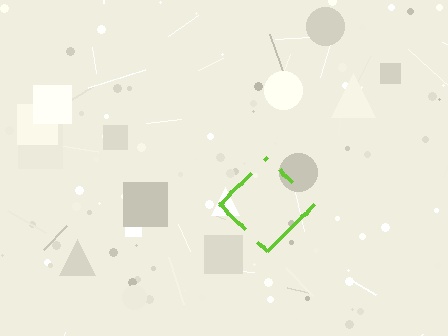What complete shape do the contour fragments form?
The contour fragments form a diamond.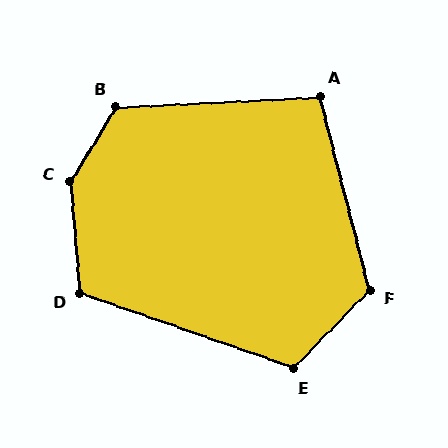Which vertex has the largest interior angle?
C, at approximately 144 degrees.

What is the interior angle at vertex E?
Approximately 115 degrees (obtuse).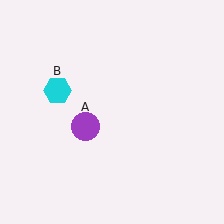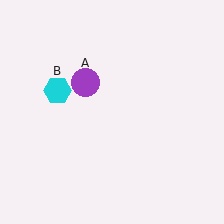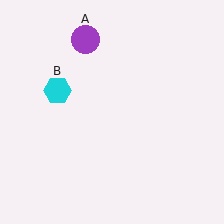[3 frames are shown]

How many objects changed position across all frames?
1 object changed position: purple circle (object A).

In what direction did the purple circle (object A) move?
The purple circle (object A) moved up.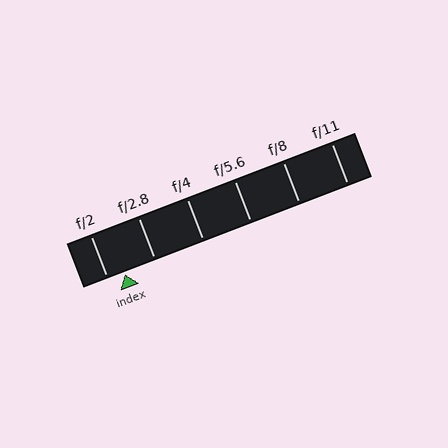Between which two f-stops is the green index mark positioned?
The index mark is between f/2 and f/2.8.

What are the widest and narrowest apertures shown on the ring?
The widest aperture shown is f/2 and the narrowest is f/11.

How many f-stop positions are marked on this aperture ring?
There are 6 f-stop positions marked.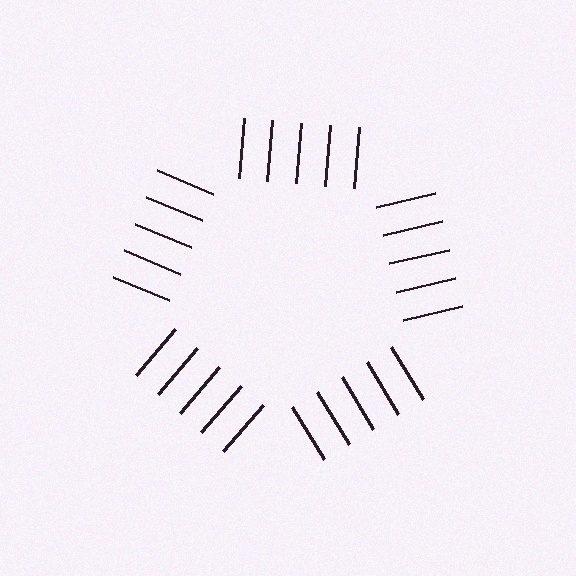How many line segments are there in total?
25 — 5 along each of the 5 edges.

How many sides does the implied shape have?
5 sides — the line-ends trace a pentagon.